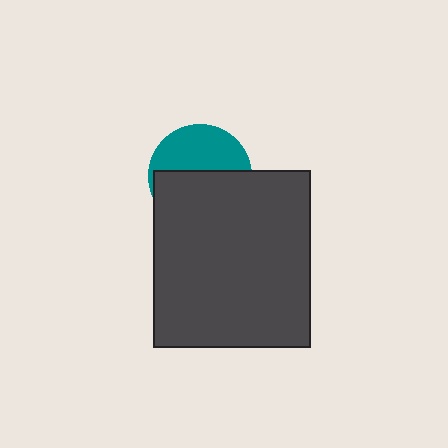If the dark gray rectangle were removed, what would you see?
You would see the complete teal circle.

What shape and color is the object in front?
The object in front is a dark gray rectangle.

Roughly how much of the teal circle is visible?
A small part of it is visible (roughly 44%).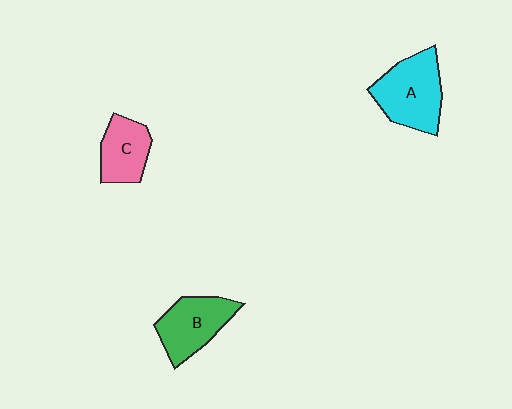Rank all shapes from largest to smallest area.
From largest to smallest: A (cyan), B (green), C (pink).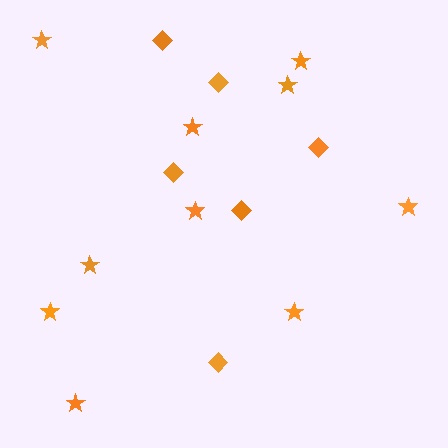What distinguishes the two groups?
There are 2 groups: one group of diamonds (6) and one group of stars (10).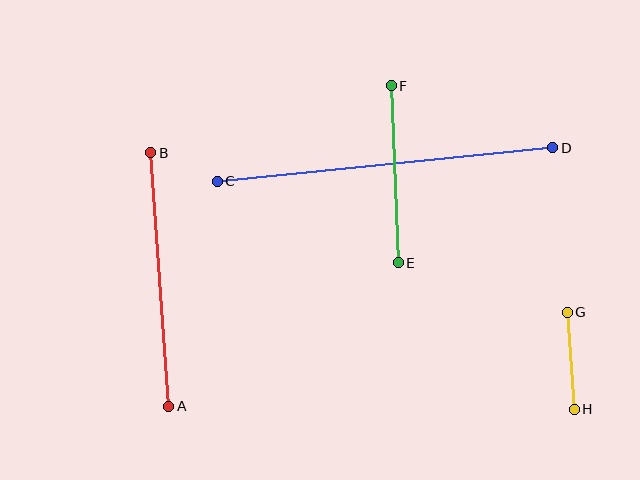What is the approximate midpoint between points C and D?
The midpoint is at approximately (385, 164) pixels.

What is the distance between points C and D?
The distance is approximately 337 pixels.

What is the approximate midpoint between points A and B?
The midpoint is at approximately (160, 280) pixels.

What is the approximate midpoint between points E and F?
The midpoint is at approximately (395, 174) pixels.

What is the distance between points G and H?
The distance is approximately 97 pixels.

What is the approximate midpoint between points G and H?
The midpoint is at approximately (571, 361) pixels.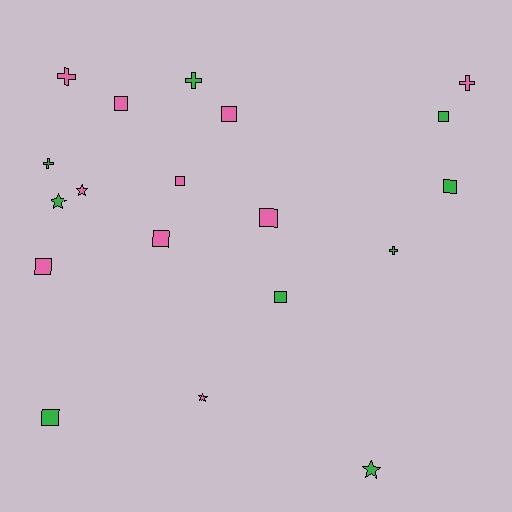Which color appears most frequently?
Pink, with 10 objects.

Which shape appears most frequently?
Square, with 10 objects.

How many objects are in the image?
There are 19 objects.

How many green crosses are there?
There are 3 green crosses.